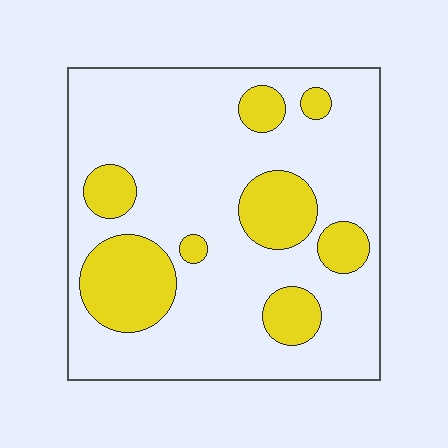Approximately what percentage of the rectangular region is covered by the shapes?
Approximately 25%.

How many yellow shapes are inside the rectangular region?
8.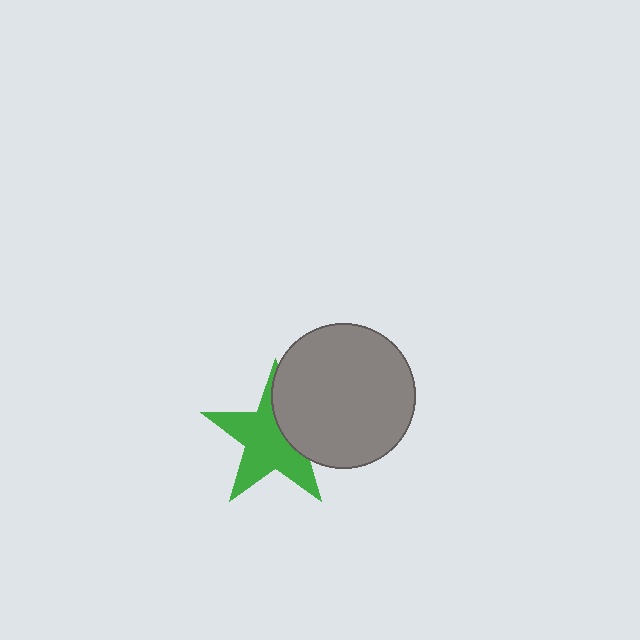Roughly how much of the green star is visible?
Most of it is visible (roughly 67%).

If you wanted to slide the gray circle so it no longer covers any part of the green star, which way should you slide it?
Slide it right — that is the most direct way to separate the two shapes.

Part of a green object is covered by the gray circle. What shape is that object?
It is a star.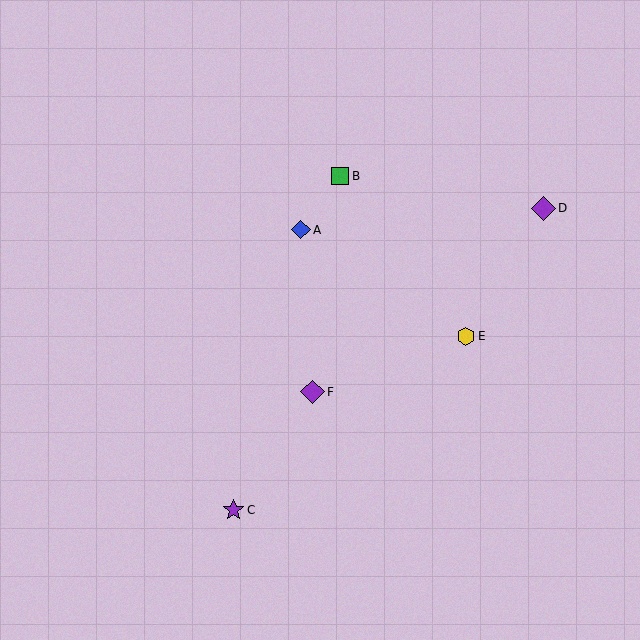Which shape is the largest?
The purple diamond (labeled D) is the largest.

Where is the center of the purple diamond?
The center of the purple diamond is at (313, 392).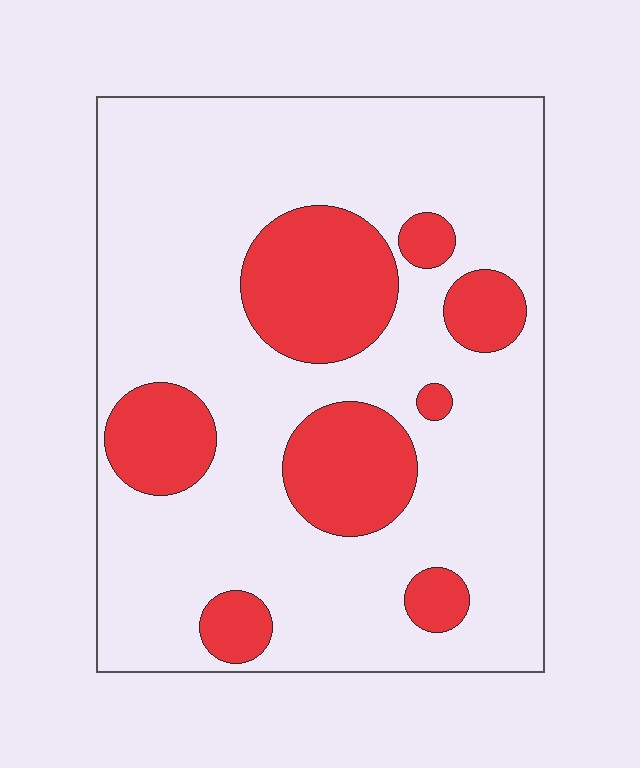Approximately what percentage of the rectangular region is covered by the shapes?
Approximately 25%.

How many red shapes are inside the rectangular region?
8.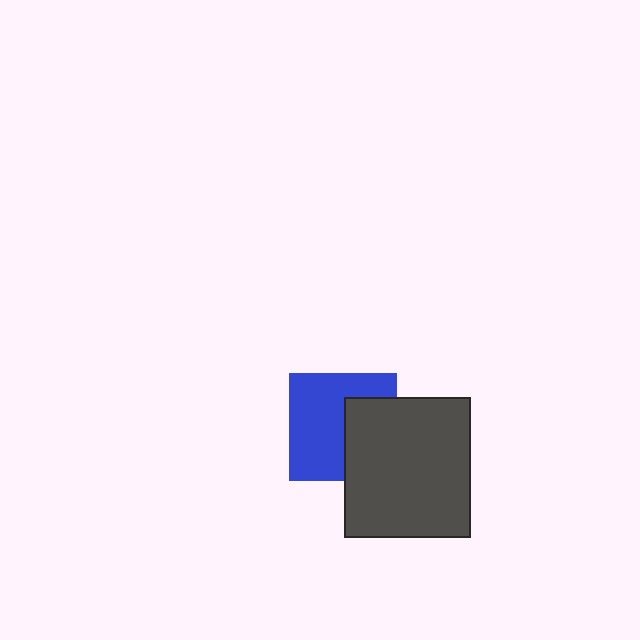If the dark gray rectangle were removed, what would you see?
You would see the complete blue square.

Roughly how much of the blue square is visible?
About half of it is visible (roughly 61%).